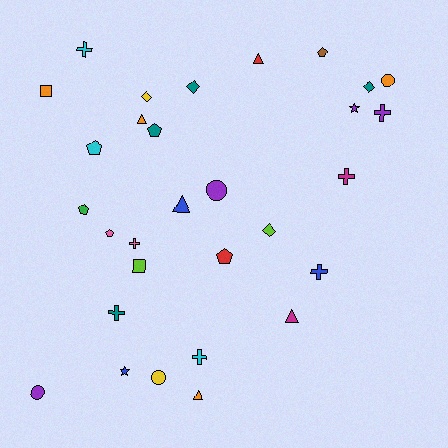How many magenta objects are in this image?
There are 2 magenta objects.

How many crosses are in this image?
There are 7 crosses.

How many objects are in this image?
There are 30 objects.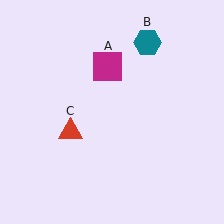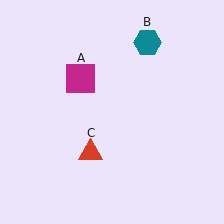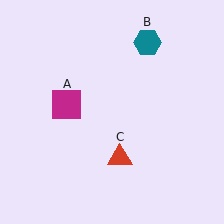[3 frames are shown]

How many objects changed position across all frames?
2 objects changed position: magenta square (object A), red triangle (object C).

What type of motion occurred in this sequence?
The magenta square (object A), red triangle (object C) rotated counterclockwise around the center of the scene.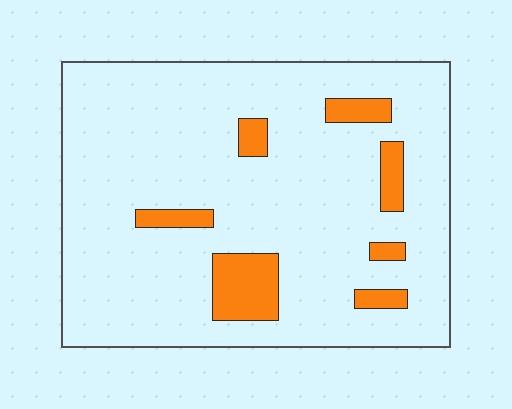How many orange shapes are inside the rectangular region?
7.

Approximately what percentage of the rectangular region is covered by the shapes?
Approximately 10%.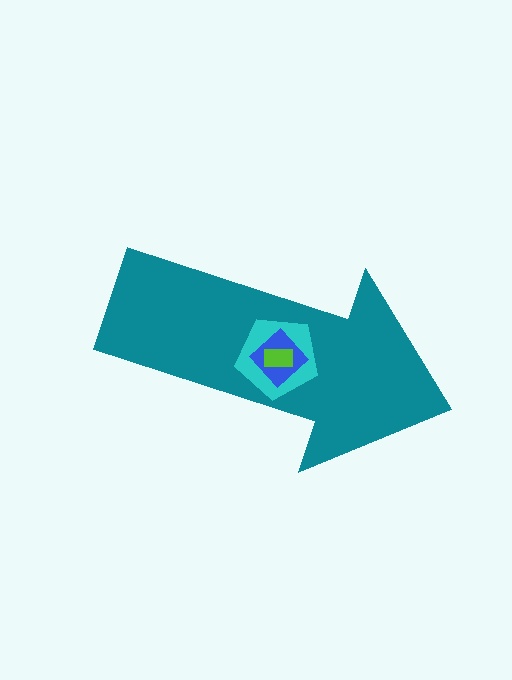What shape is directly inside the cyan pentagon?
The blue diamond.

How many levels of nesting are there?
4.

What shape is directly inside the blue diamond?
The lime rectangle.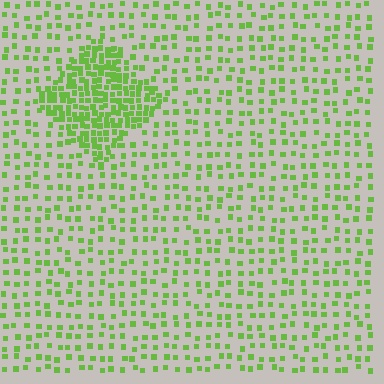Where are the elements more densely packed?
The elements are more densely packed inside the diamond boundary.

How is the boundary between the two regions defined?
The boundary is defined by a change in element density (approximately 2.7x ratio). All elements are the same color, size, and shape.